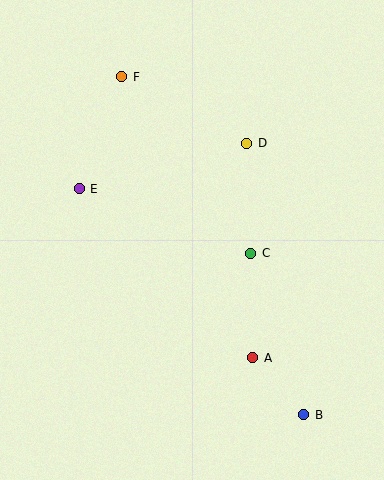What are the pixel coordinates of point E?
Point E is at (79, 189).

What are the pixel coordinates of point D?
Point D is at (247, 143).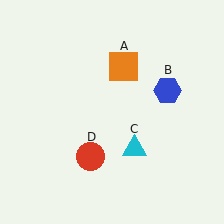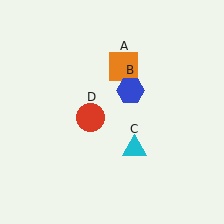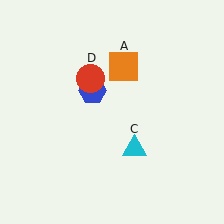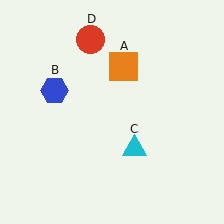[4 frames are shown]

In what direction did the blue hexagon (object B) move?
The blue hexagon (object B) moved left.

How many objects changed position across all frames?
2 objects changed position: blue hexagon (object B), red circle (object D).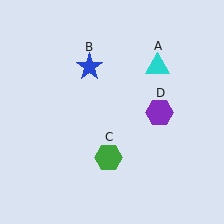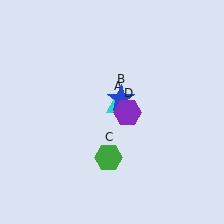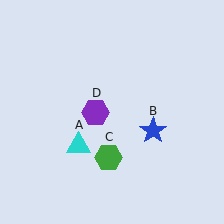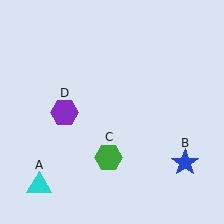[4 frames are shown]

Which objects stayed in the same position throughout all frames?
Green hexagon (object C) remained stationary.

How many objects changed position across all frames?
3 objects changed position: cyan triangle (object A), blue star (object B), purple hexagon (object D).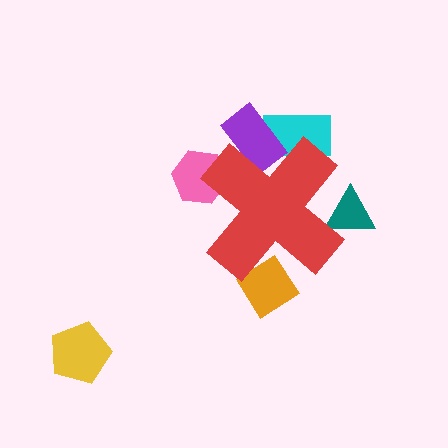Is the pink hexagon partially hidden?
Yes, the pink hexagon is partially hidden behind the red cross.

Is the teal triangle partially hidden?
Yes, the teal triangle is partially hidden behind the red cross.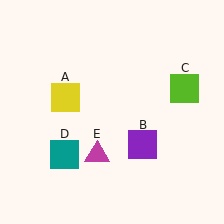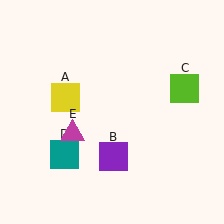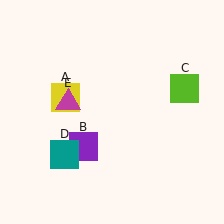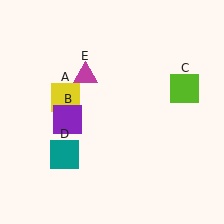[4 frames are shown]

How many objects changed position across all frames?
2 objects changed position: purple square (object B), magenta triangle (object E).